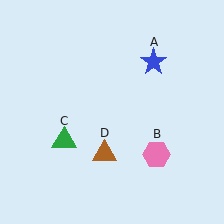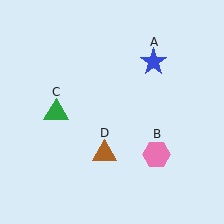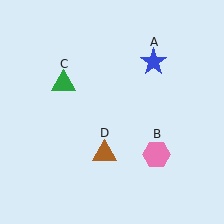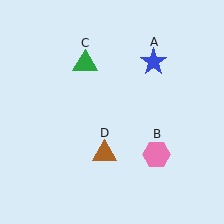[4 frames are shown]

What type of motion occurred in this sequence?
The green triangle (object C) rotated clockwise around the center of the scene.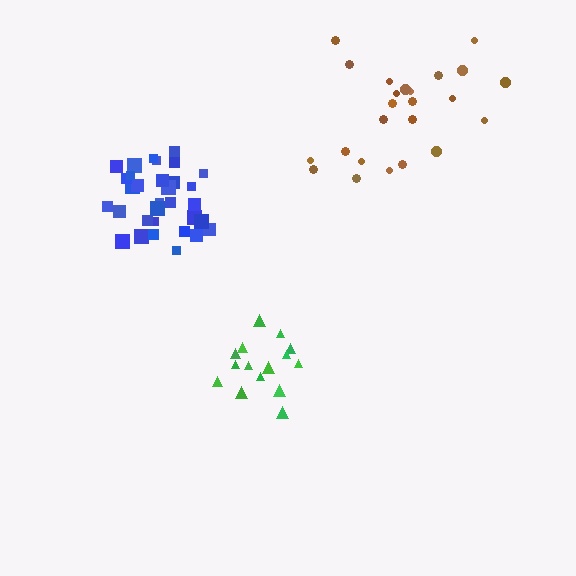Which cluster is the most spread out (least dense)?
Brown.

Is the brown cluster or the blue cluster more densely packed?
Blue.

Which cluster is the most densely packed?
Blue.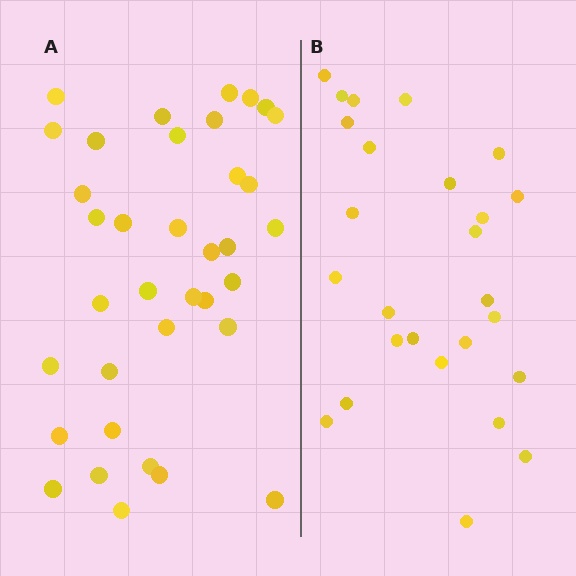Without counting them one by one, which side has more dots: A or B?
Region A (the left region) has more dots.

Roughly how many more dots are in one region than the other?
Region A has roughly 10 or so more dots than region B.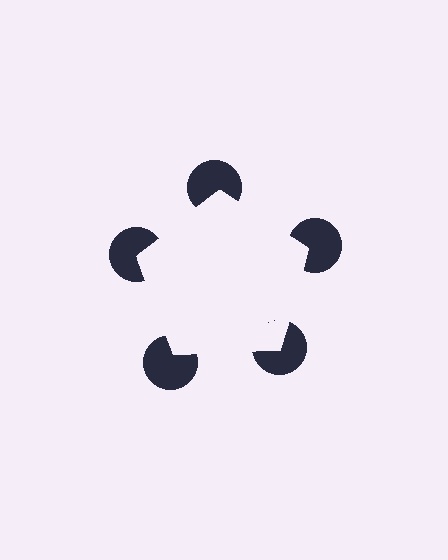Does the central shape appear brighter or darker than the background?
It typically appears slightly brighter than the background, even though no actual brightness change is drawn.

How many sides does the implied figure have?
5 sides.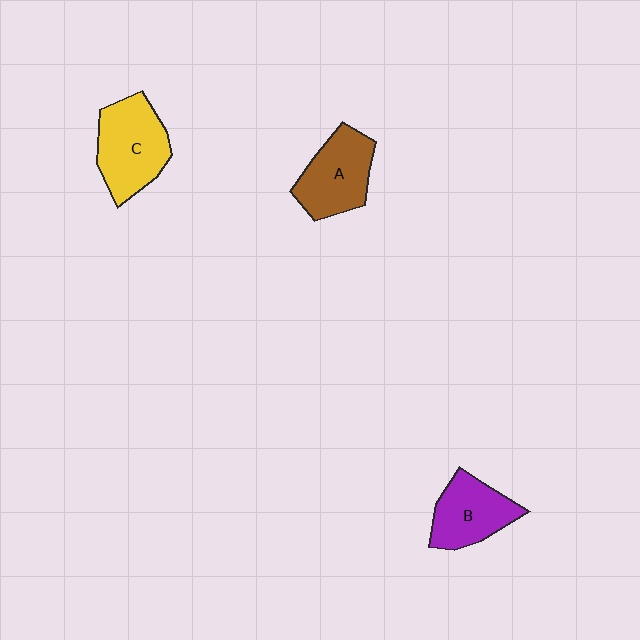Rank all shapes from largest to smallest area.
From largest to smallest: C (yellow), A (brown), B (purple).